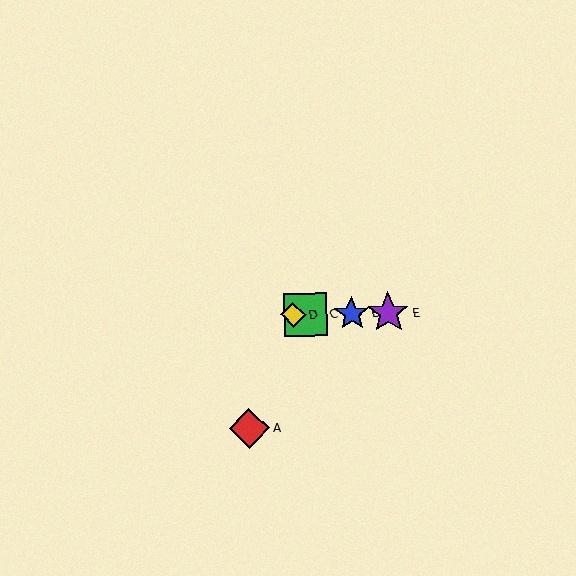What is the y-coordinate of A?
Object A is at y≈429.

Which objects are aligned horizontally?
Objects B, C, D, E are aligned horizontally.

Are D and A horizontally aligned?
No, D is at y≈315 and A is at y≈429.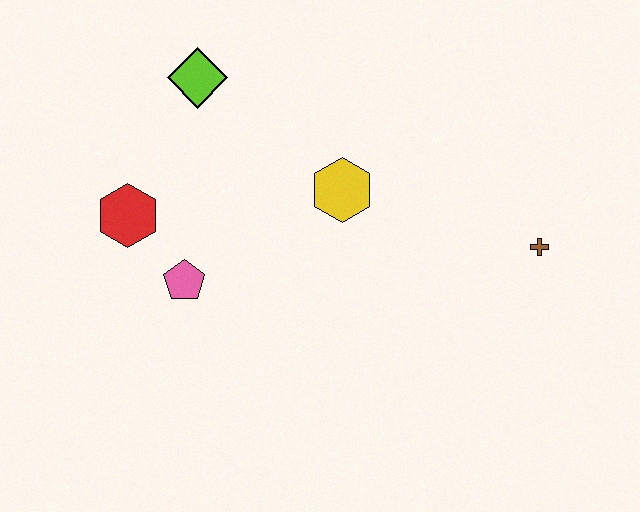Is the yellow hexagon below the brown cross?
No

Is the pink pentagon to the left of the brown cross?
Yes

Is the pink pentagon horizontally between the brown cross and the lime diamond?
No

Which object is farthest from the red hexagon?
The brown cross is farthest from the red hexagon.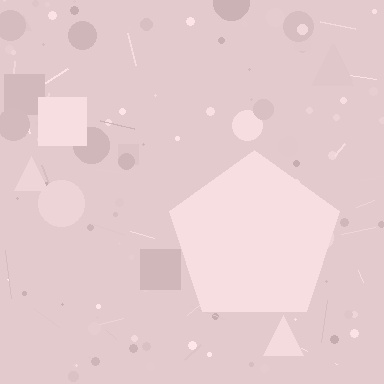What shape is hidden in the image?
A pentagon is hidden in the image.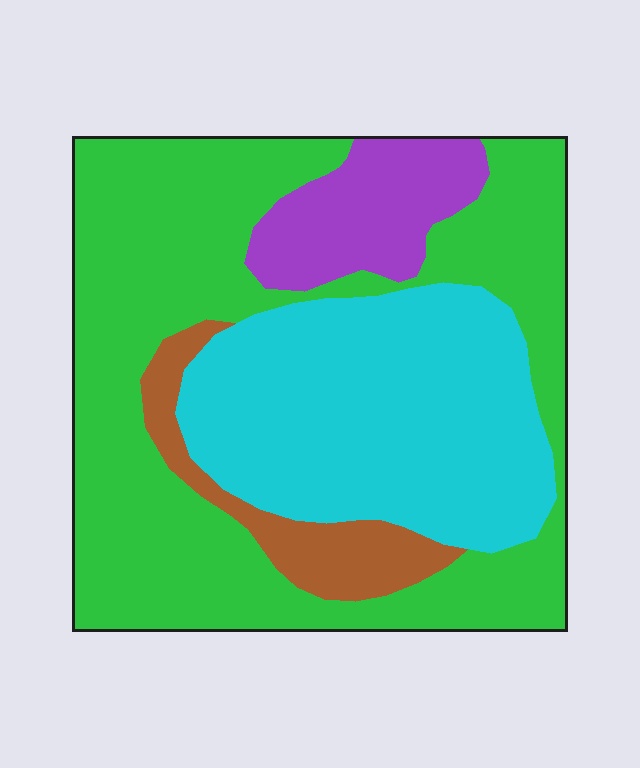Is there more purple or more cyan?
Cyan.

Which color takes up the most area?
Green, at roughly 50%.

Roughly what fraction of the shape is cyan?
Cyan takes up about one third (1/3) of the shape.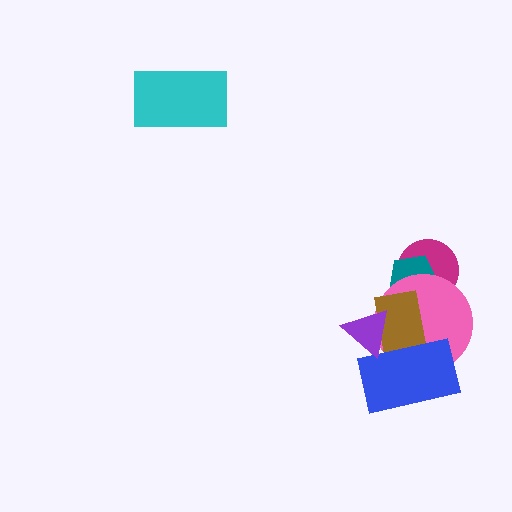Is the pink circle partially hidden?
Yes, it is partially covered by another shape.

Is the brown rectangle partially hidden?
Yes, it is partially covered by another shape.